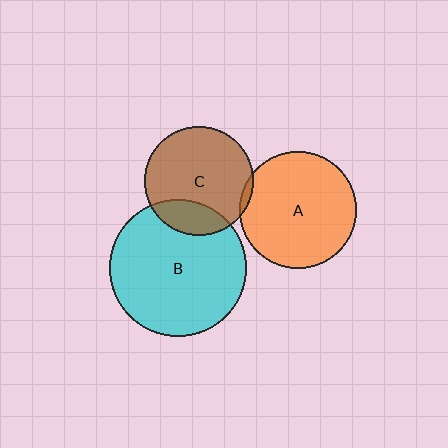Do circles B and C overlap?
Yes.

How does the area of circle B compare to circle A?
Approximately 1.4 times.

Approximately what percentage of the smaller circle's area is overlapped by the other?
Approximately 20%.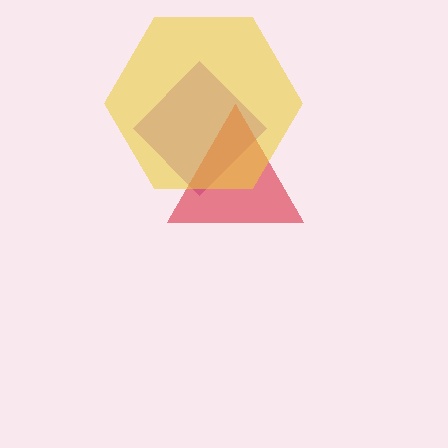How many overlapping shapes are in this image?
There are 3 overlapping shapes in the image.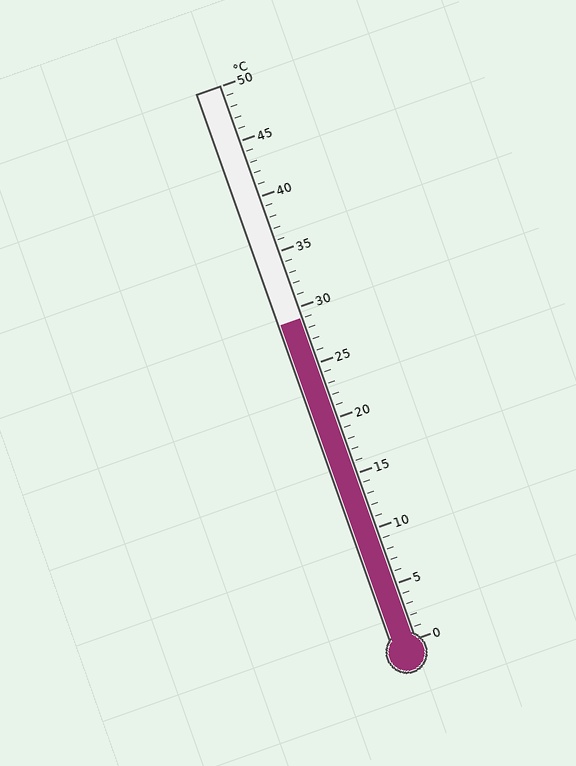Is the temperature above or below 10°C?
The temperature is above 10°C.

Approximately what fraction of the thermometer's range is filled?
The thermometer is filled to approximately 60% of its range.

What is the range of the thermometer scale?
The thermometer scale ranges from 0°C to 50°C.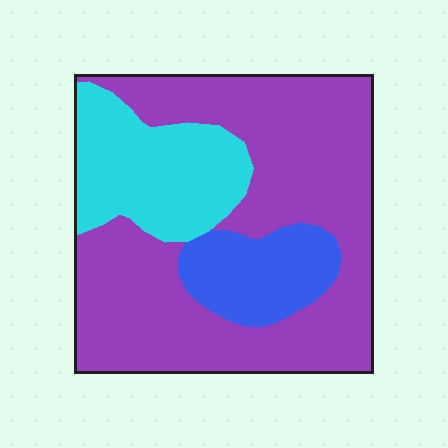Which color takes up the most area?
Purple, at roughly 65%.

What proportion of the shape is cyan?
Cyan covers 22% of the shape.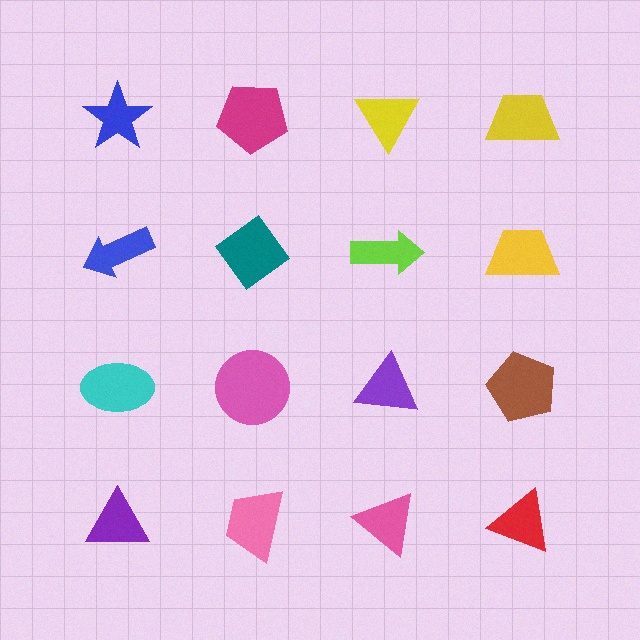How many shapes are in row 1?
4 shapes.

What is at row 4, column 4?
A red triangle.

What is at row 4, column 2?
A pink trapezoid.